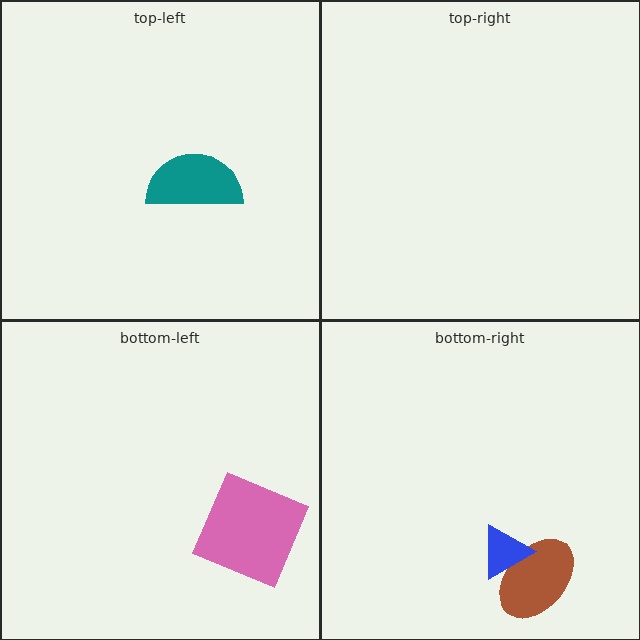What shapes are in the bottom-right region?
The brown ellipse, the blue triangle.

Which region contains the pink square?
The bottom-left region.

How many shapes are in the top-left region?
1.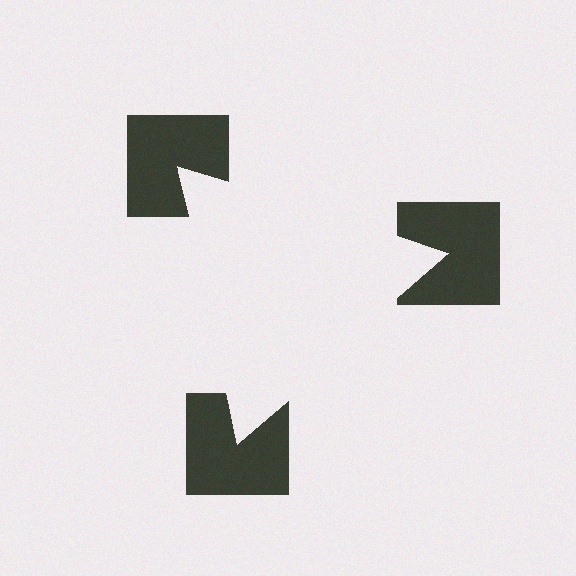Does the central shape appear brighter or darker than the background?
It typically appears slightly brighter than the background, even though no actual brightness change is drawn.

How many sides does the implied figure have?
3 sides.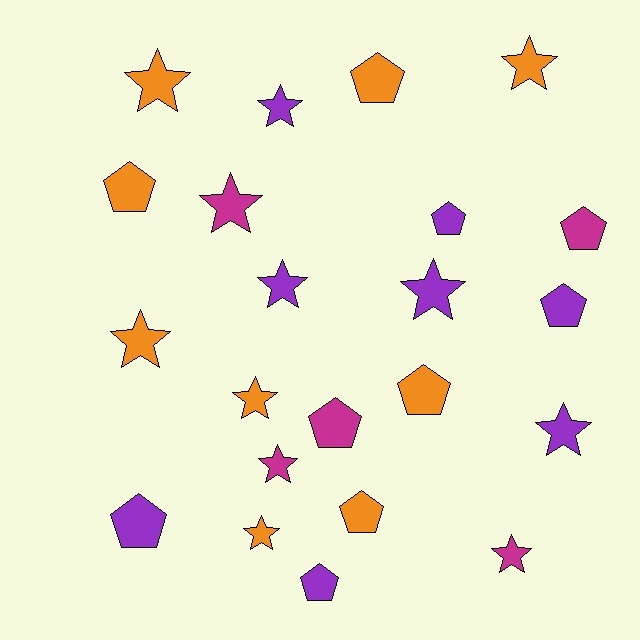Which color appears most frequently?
Orange, with 9 objects.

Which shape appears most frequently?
Star, with 12 objects.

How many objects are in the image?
There are 22 objects.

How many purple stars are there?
There are 4 purple stars.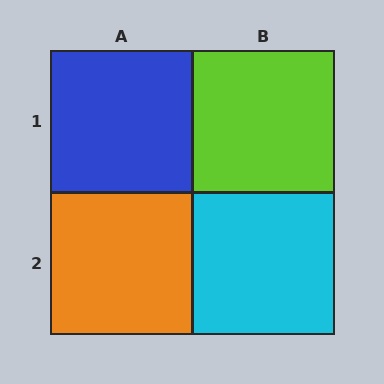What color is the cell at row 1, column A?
Blue.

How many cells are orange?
1 cell is orange.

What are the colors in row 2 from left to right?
Orange, cyan.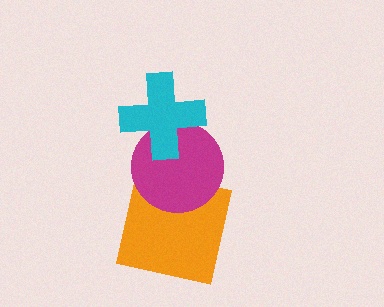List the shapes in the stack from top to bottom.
From top to bottom: the cyan cross, the magenta circle, the orange square.